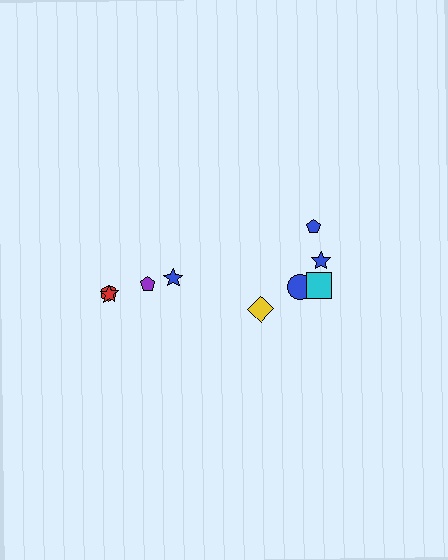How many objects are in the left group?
There are 4 objects.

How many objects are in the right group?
There are 6 objects.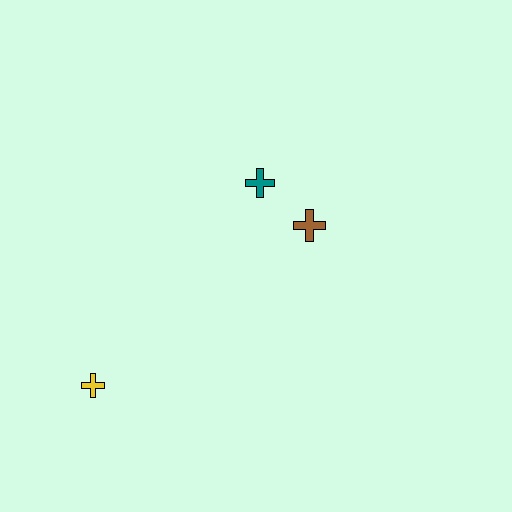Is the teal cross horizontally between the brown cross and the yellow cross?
Yes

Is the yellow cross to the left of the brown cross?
Yes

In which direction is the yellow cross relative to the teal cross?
The yellow cross is below the teal cross.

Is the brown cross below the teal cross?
Yes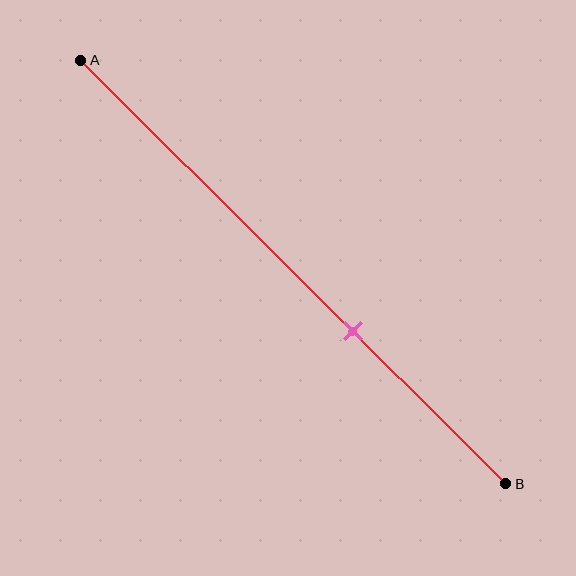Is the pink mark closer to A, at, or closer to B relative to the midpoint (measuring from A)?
The pink mark is closer to point B than the midpoint of segment AB.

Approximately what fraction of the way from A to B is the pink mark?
The pink mark is approximately 65% of the way from A to B.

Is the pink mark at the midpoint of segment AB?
No, the mark is at about 65% from A, not at the 50% midpoint.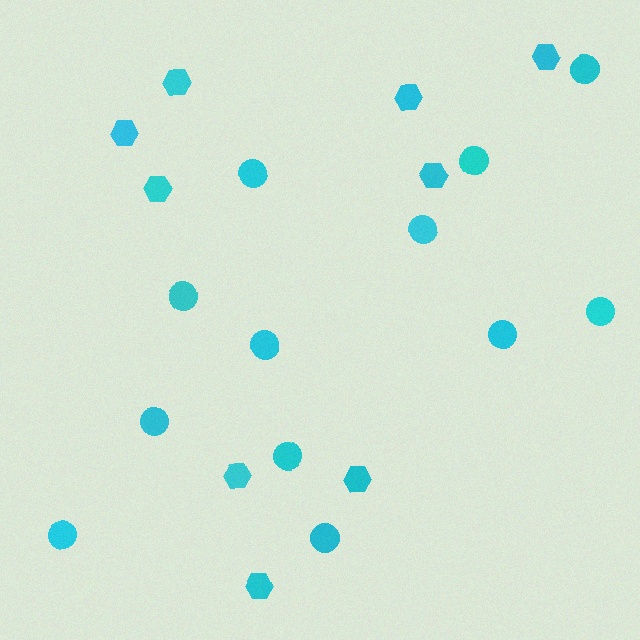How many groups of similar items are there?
There are 2 groups: one group of hexagons (9) and one group of circles (12).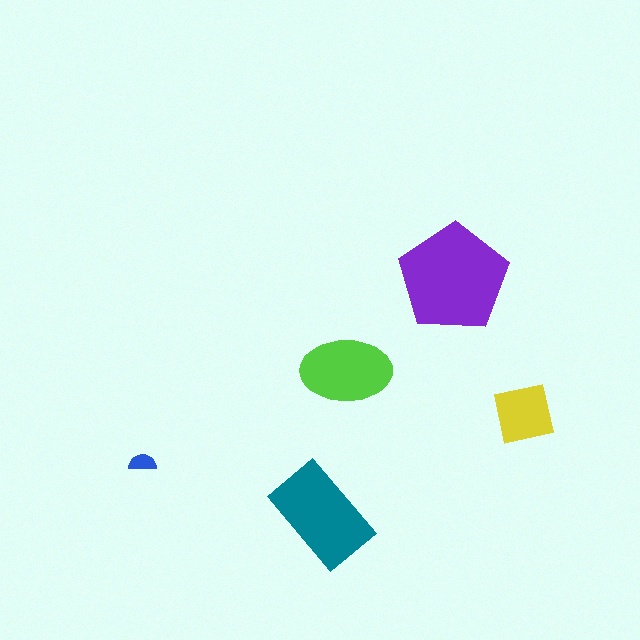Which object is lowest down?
The teal rectangle is bottommost.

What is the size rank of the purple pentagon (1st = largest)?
1st.